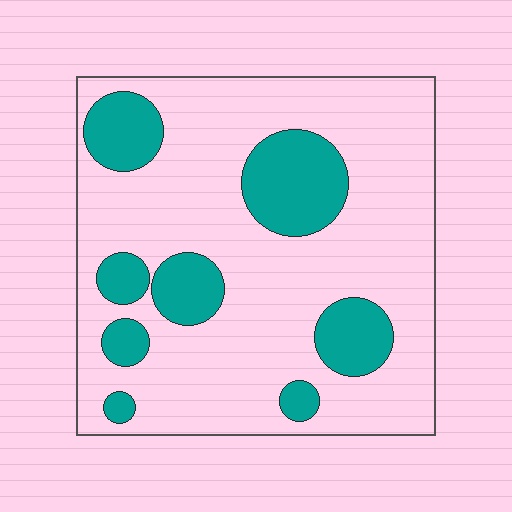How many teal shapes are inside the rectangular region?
8.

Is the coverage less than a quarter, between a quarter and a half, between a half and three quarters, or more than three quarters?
Less than a quarter.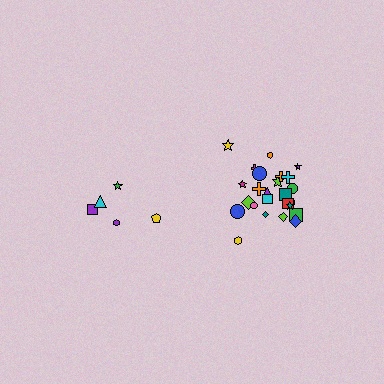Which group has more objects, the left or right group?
The right group.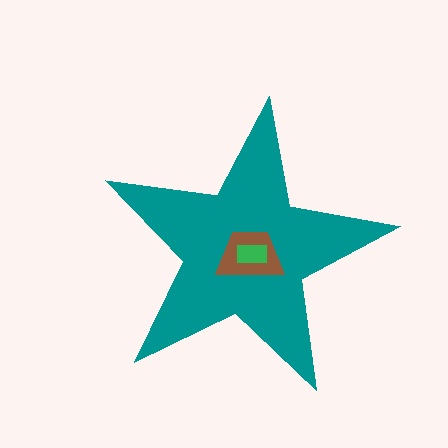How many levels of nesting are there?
3.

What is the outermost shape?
The teal star.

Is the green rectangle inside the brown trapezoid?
Yes.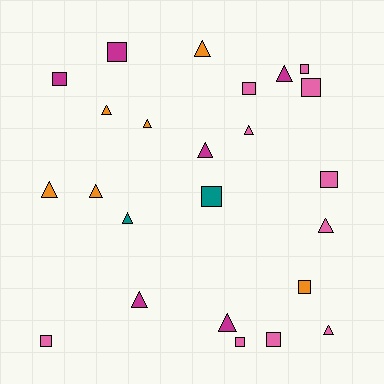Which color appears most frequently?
Pink, with 10 objects.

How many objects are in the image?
There are 24 objects.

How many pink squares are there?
There are 7 pink squares.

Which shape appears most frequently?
Triangle, with 13 objects.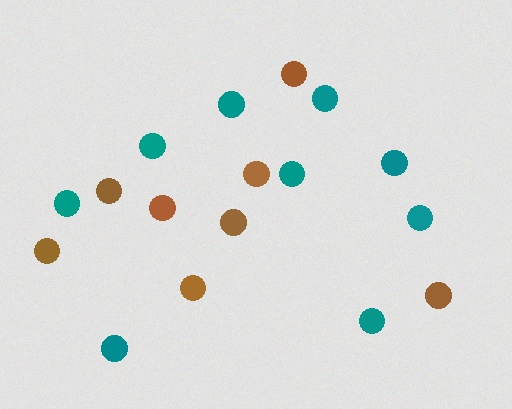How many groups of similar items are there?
There are 2 groups: one group of brown circles (8) and one group of teal circles (9).